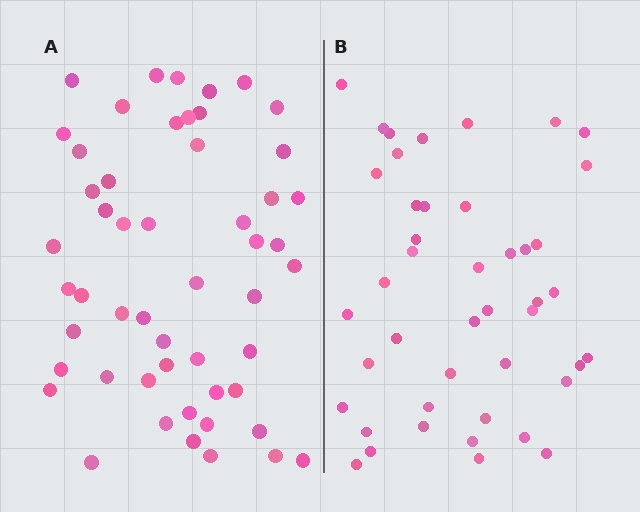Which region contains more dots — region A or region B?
Region A (the left region) has more dots.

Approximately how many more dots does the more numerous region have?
Region A has roughly 8 or so more dots than region B.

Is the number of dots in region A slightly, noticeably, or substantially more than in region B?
Region A has only slightly more — the two regions are fairly close. The ratio is roughly 1.2 to 1.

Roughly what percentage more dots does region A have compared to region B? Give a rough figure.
About 20% more.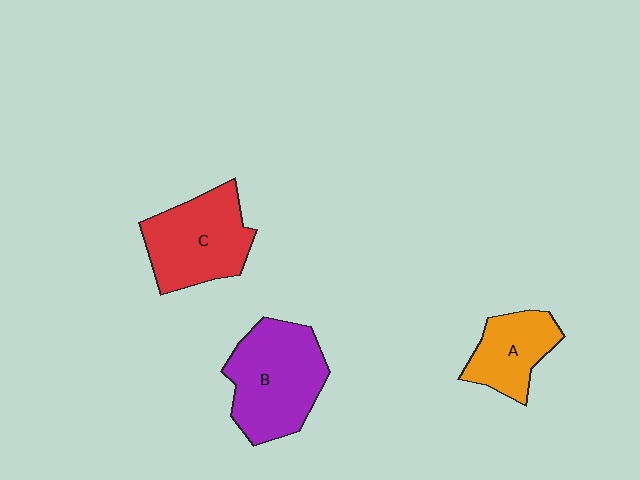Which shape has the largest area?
Shape B (purple).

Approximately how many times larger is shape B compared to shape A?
Approximately 1.7 times.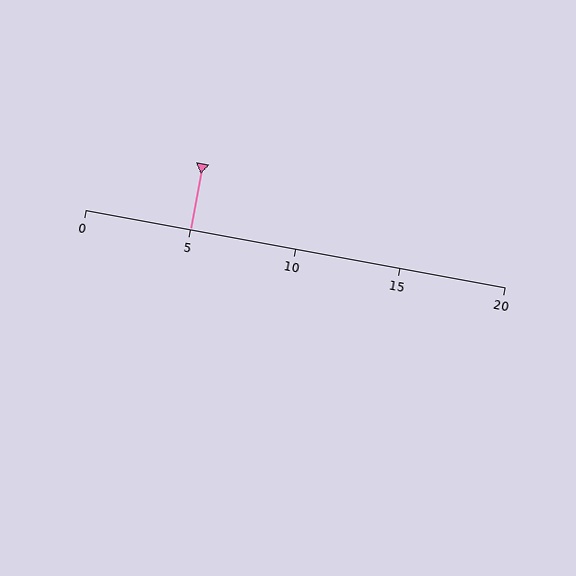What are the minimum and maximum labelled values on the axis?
The axis runs from 0 to 20.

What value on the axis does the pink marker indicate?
The marker indicates approximately 5.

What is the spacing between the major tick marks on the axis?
The major ticks are spaced 5 apart.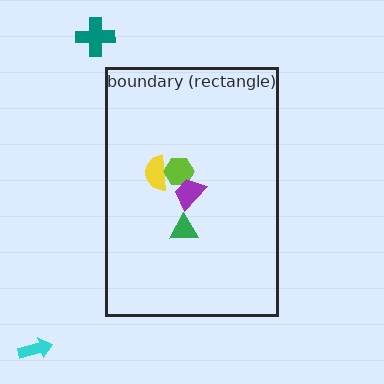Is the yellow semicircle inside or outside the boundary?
Inside.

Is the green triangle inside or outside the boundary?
Inside.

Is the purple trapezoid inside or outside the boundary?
Inside.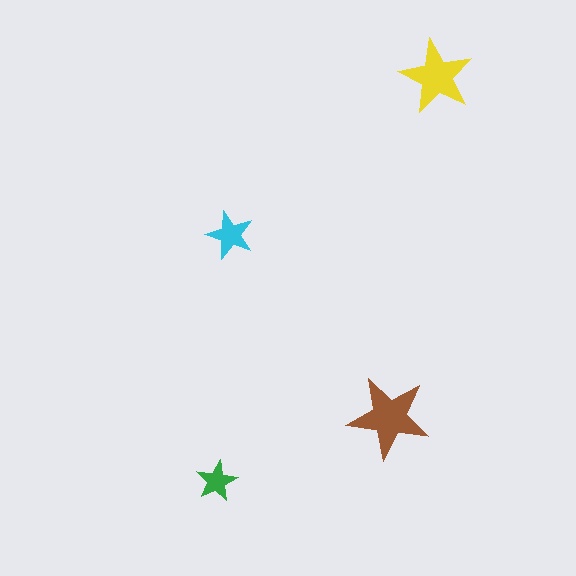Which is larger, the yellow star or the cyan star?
The yellow one.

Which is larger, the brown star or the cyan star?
The brown one.